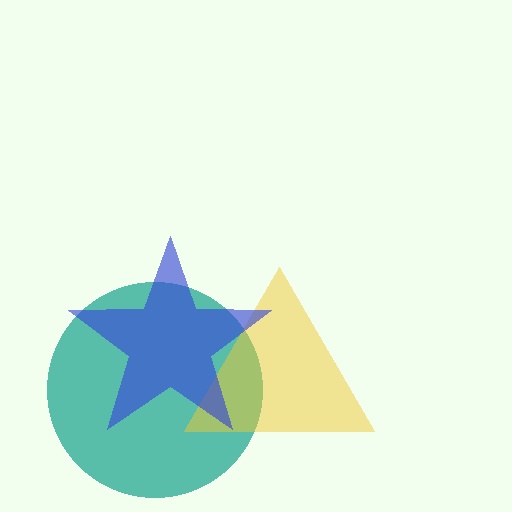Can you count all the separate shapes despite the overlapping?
Yes, there are 3 separate shapes.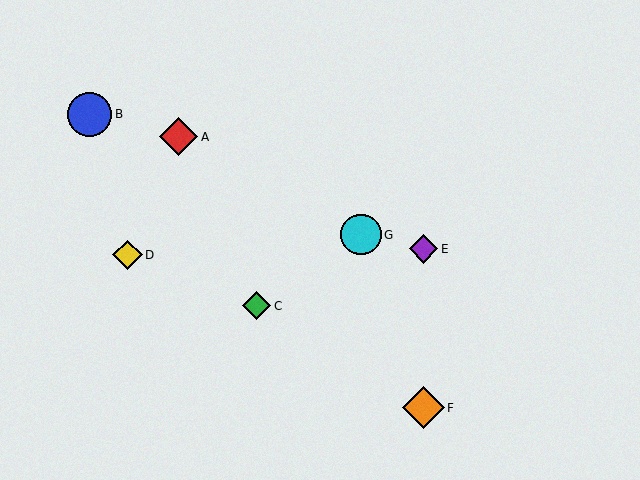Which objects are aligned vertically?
Objects E, F are aligned vertically.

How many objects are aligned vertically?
2 objects (E, F) are aligned vertically.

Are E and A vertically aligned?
No, E is at x≈423 and A is at x≈179.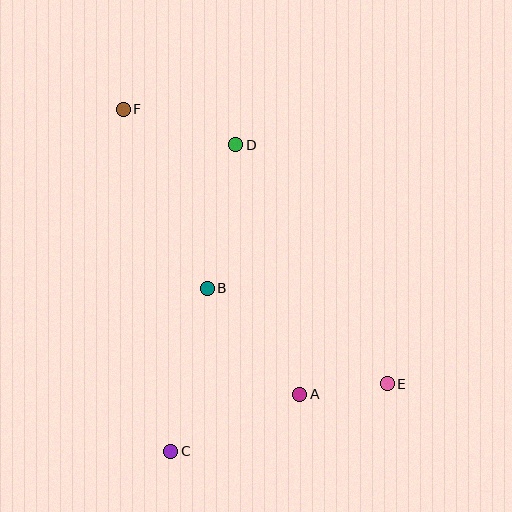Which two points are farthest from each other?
Points E and F are farthest from each other.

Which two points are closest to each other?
Points A and E are closest to each other.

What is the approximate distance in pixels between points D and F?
The distance between D and F is approximately 118 pixels.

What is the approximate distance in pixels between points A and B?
The distance between A and B is approximately 141 pixels.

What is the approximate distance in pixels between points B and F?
The distance between B and F is approximately 198 pixels.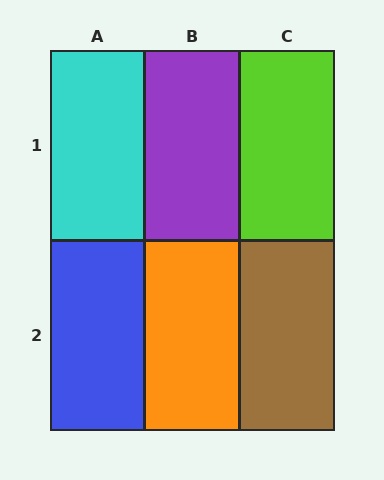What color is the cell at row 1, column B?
Purple.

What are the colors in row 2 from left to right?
Blue, orange, brown.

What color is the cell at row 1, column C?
Lime.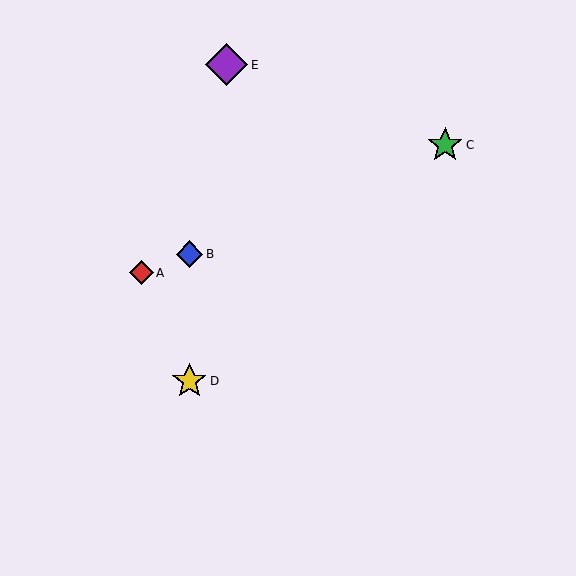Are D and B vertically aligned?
Yes, both are at x≈189.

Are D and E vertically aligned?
No, D is at x≈189 and E is at x≈227.